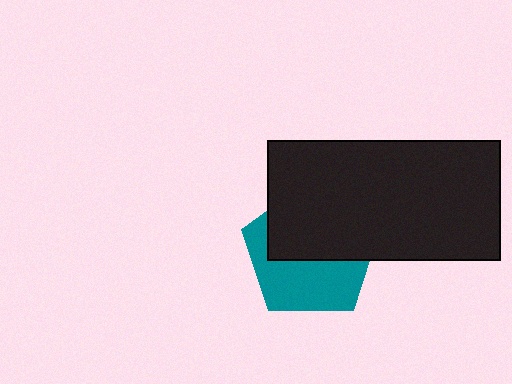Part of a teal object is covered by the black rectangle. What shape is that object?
It is a pentagon.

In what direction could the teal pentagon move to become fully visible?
The teal pentagon could move down. That would shift it out from behind the black rectangle entirely.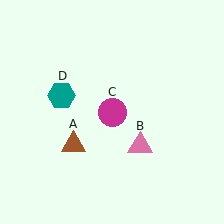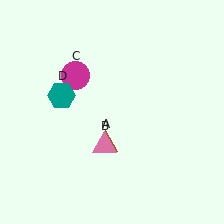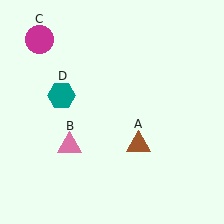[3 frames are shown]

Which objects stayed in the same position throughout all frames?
Teal hexagon (object D) remained stationary.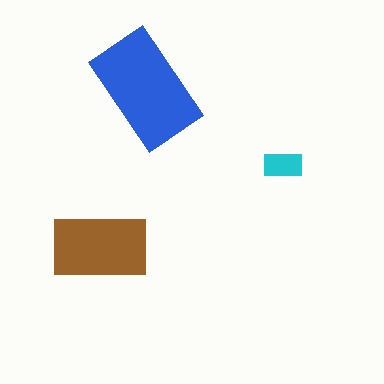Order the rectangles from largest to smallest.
the blue one, the brown one, the cyan one.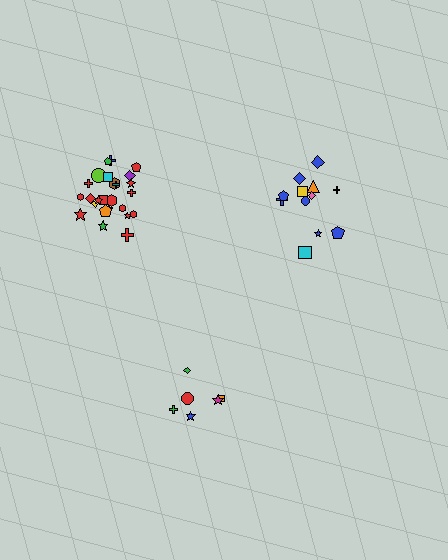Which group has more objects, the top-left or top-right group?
The top-left group.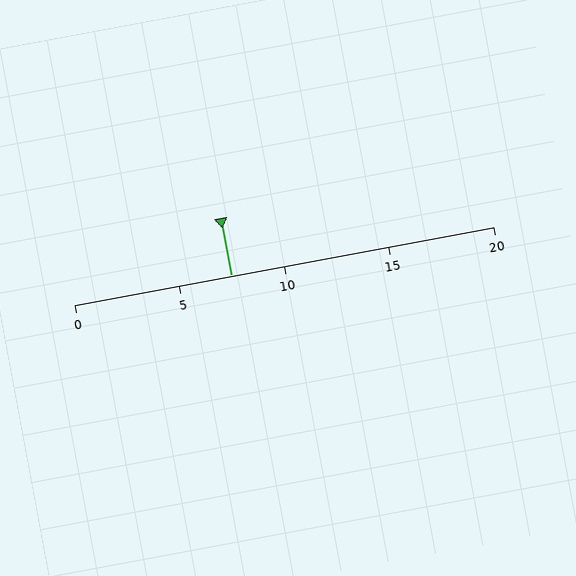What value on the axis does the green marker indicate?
The marker indicates approximately 7.5.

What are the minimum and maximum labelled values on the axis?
The axis runs from 0 to 20.